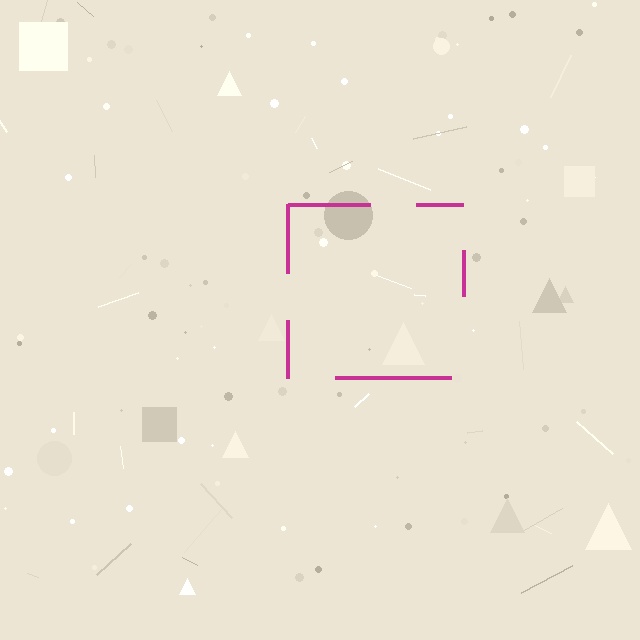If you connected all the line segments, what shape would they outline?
They would outline a square.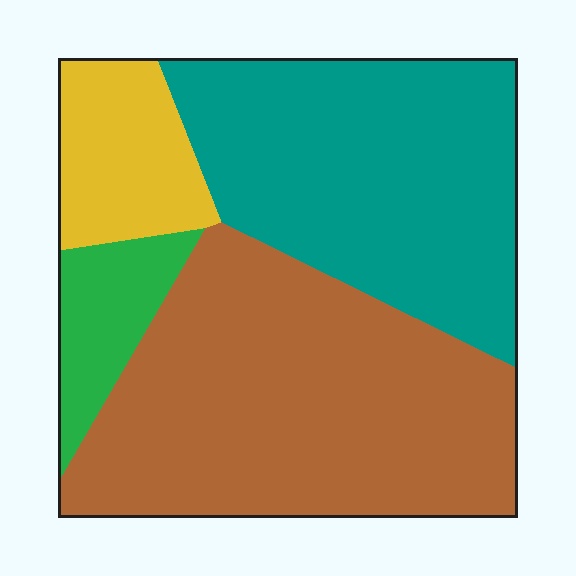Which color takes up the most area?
Brown, at roughly 45%.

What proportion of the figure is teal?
Teal takes up about three eighths (3/8) of the figure.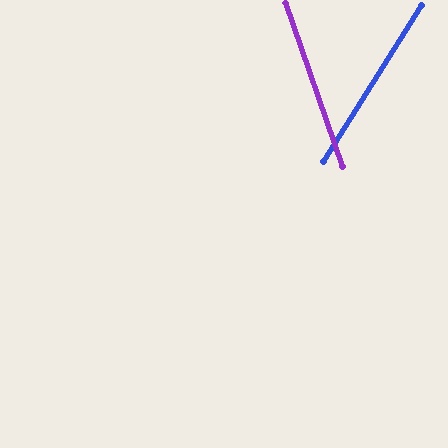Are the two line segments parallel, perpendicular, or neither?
Neither parallel nor perpendicular — they differ by about 51°.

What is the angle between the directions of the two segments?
Approximately 51 degrees.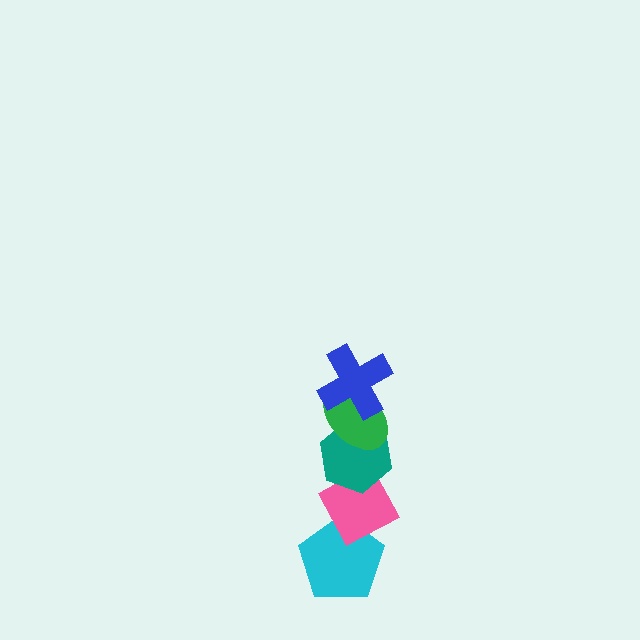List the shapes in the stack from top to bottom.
From top to bottom: the blue cross, the green ellipse, the teal hexagon, the pink diamond, the cyan pentagon.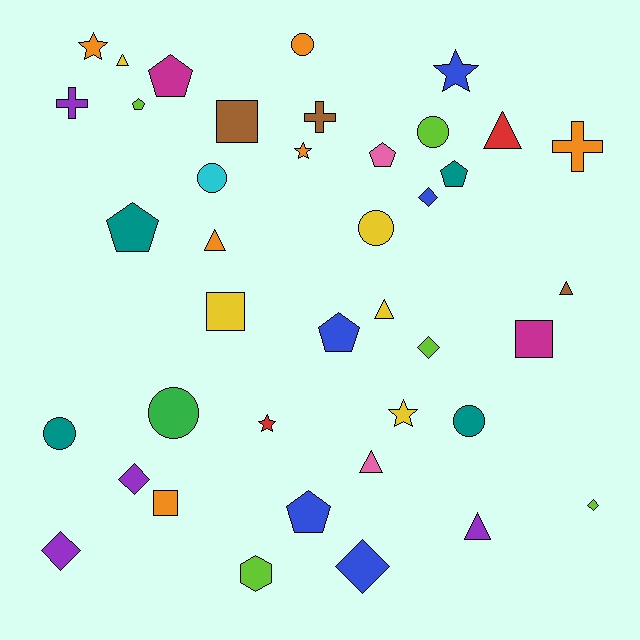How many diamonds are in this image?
There are 6 diamonds.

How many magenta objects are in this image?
There are 2 magenta objects.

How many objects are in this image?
There are 40 objects.